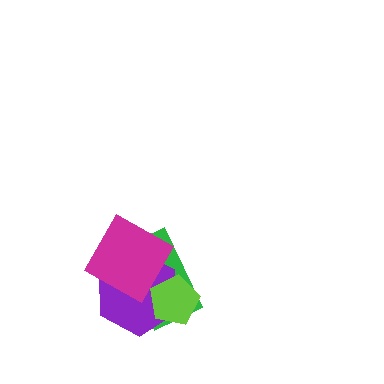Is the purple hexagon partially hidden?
Yes, it is partially covered by another shape.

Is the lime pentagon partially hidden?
No, no other shape covers it.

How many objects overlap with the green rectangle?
3 objects overlap with the green rectangle.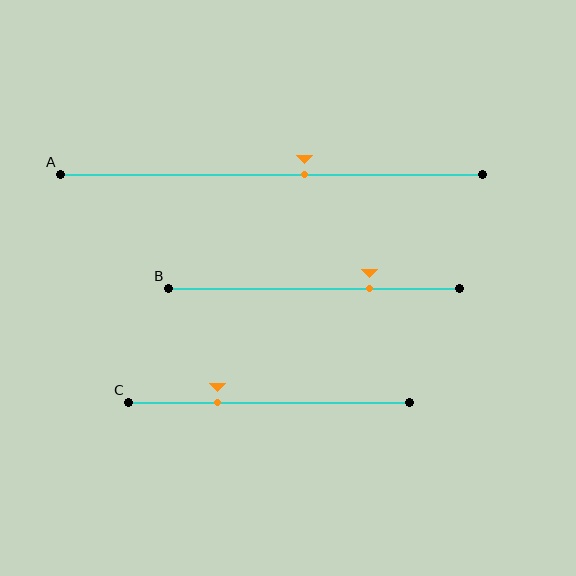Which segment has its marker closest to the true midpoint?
Segment A has its marker closest to the true midpoint.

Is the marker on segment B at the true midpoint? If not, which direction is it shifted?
No, the marker on segment B is shifted to the right by about 19% of the segment length.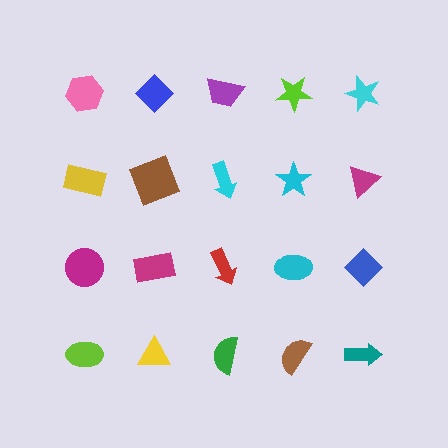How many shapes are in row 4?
5 shapes.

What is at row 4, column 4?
A brown semicircle.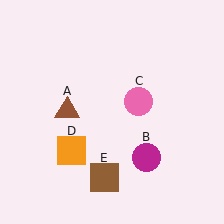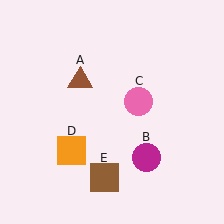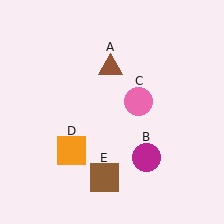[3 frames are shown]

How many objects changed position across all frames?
1 object changed position: brown triangle (object A).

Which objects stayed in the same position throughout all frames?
Magenta circle (object B) and pink circle (object C) and orange square (object D) and brown square (object E) remained stationary.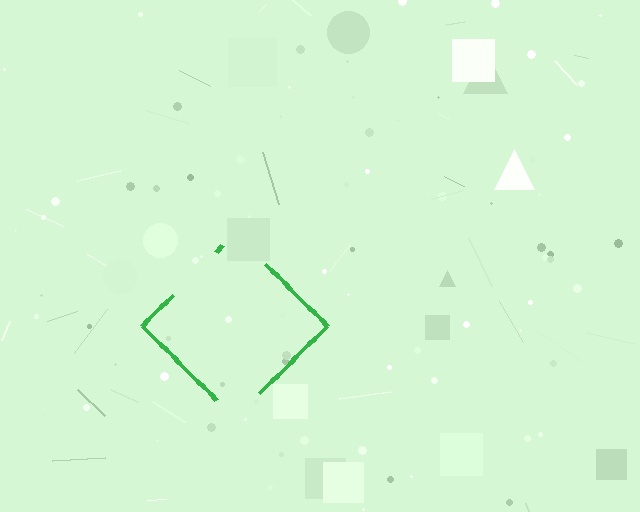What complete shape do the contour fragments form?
The contour fragments form a diamond.